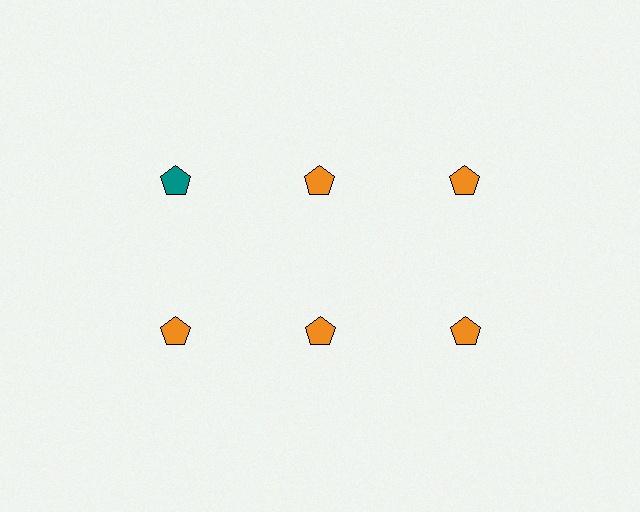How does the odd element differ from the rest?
It has a different color: teal instead of orange.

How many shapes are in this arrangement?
There are 6 shapes arranged in a grid pattern.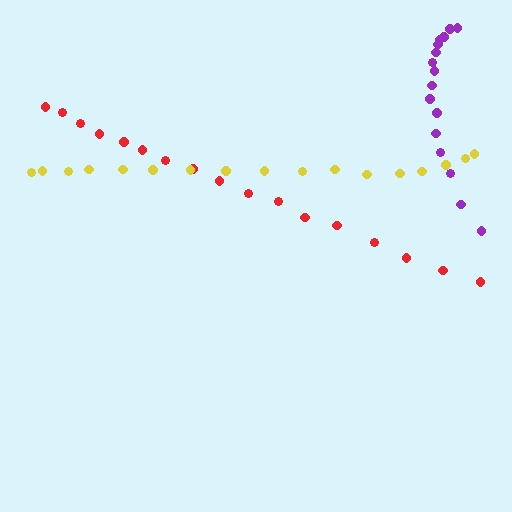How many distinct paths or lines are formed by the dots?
There are 3 distinct paths.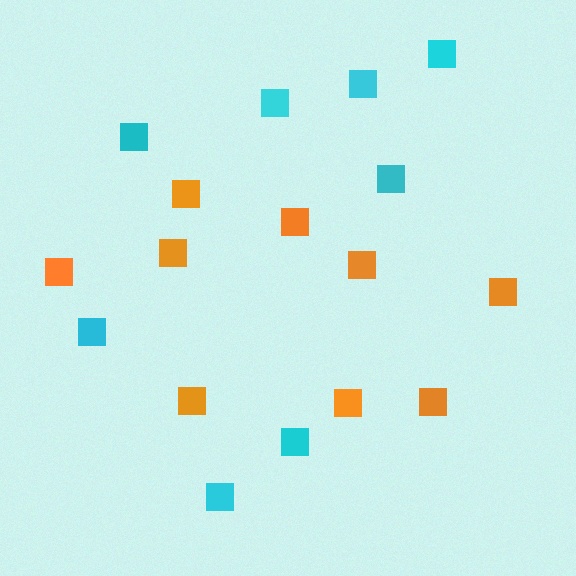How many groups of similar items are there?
There are 2 groups: one group of orange squares (9) and one group of cyan squares (8).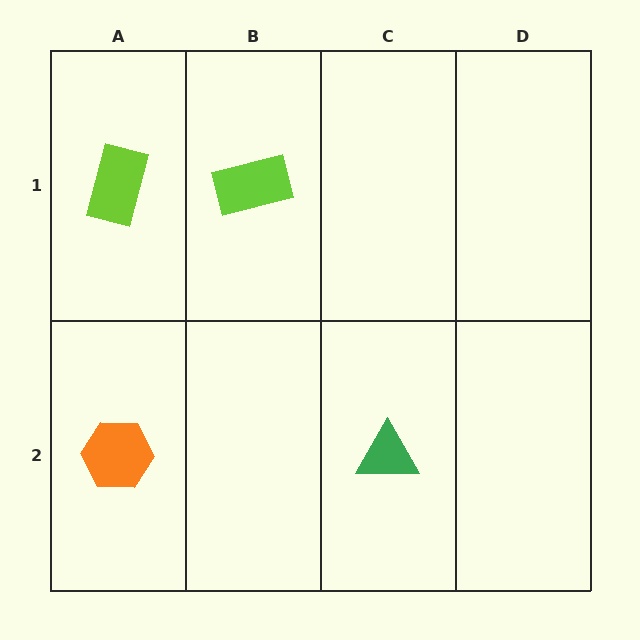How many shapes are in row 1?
2 shapes.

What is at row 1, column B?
A lime rectangle.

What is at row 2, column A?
An orange hexagon.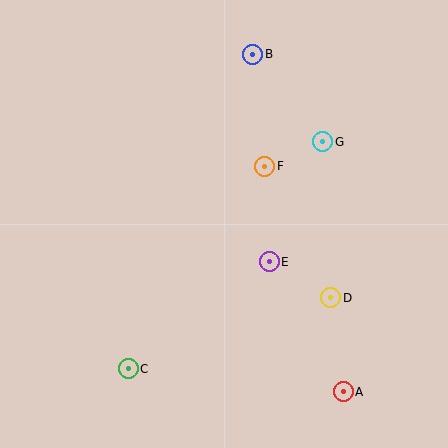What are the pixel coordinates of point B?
Point B is at (253, 54).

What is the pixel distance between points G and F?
The distance between G and F is 63 pixels.